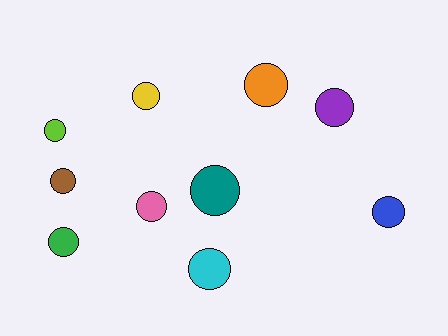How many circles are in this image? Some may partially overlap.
There are 10 circles.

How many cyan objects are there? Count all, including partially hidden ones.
There is 1 cyan object.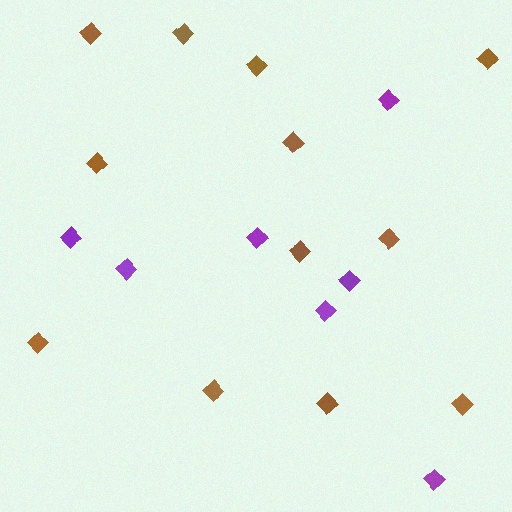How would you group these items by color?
There are 2 groups: one group of purple diamonds (7) and one group of brown diamonds (12).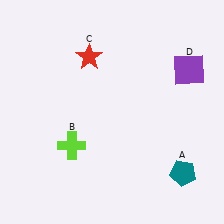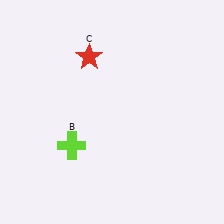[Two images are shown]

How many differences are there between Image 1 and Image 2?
There are 2 differences between the two images.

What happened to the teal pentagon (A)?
The teal pentagon (A) was removed in Image 2. It was in the bottom-right area of Image 1.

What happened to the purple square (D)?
The purple square (D) was removed in Image 2. It was in the top-right area of Image 1.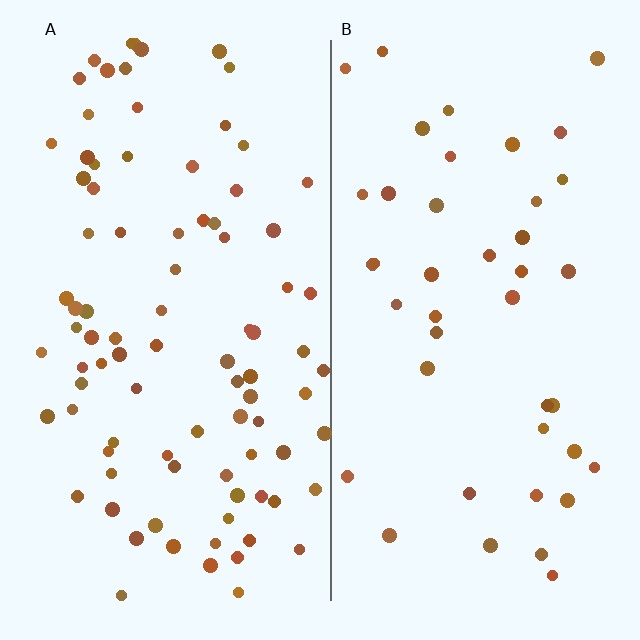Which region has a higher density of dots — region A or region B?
A (the left).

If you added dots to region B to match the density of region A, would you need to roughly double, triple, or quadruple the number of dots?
Approximately double.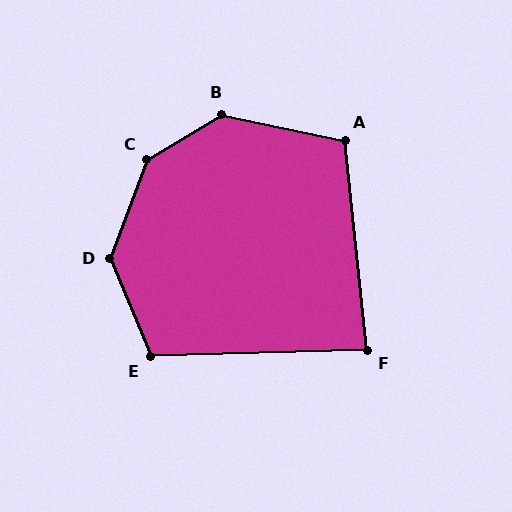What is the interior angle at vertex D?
Approximately 138 degrees (obtuse).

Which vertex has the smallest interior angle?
F, at approximately 86 degrees.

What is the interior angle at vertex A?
Approximately 108 degrees (obtuse).